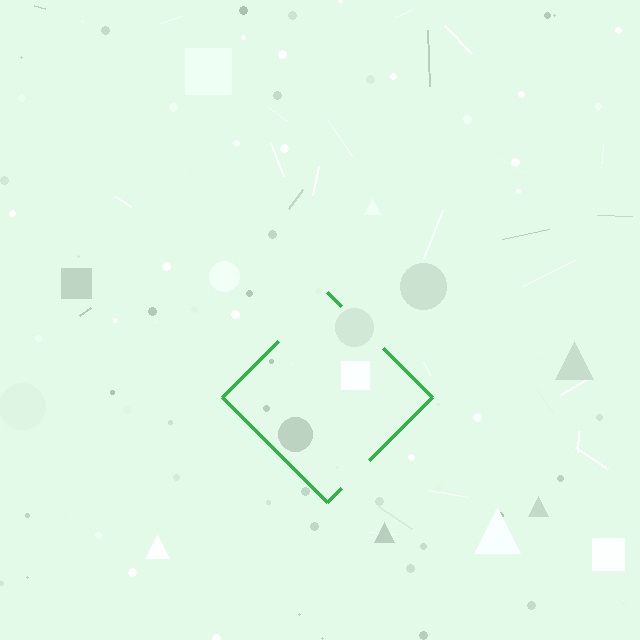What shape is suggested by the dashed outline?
The dashed outline suggests a diamond.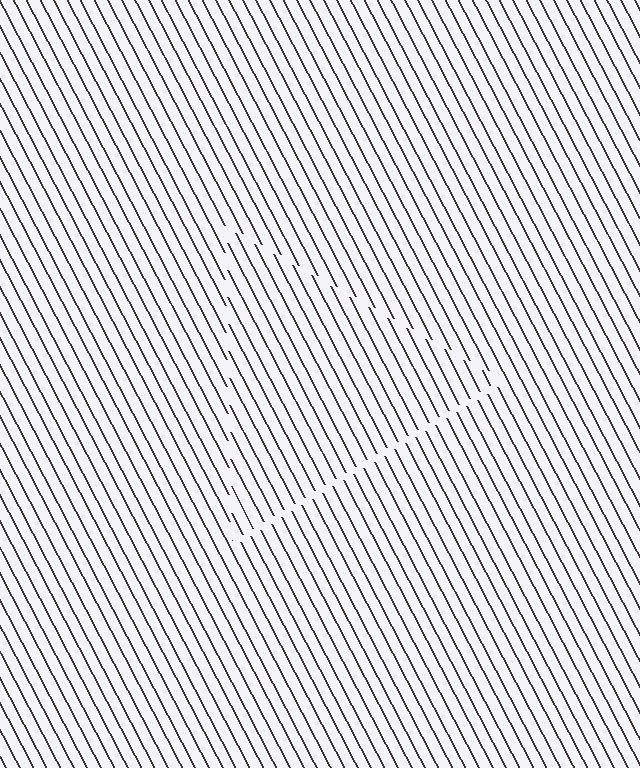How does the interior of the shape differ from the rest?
The interior of the shape contains the same grating, shifted by half a period — the contour is defined by the phase discontinuity where line-ends from the inner and outer gratings abut.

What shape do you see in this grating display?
An illusory triangle. The interior of the shape contains the same grating, shifted by half a period — the contour is defined by the phase discontinuity where line-ends from the inner and outer gratings abut.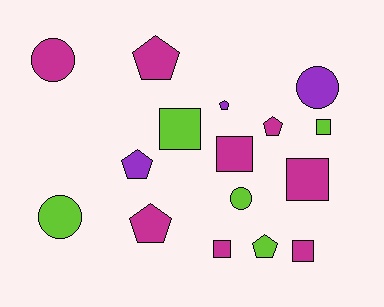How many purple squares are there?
There are no purple squares.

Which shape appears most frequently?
Pentagon, with 6 objects.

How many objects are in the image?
There are 16 objects.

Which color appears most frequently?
Magenta, with 8 objects.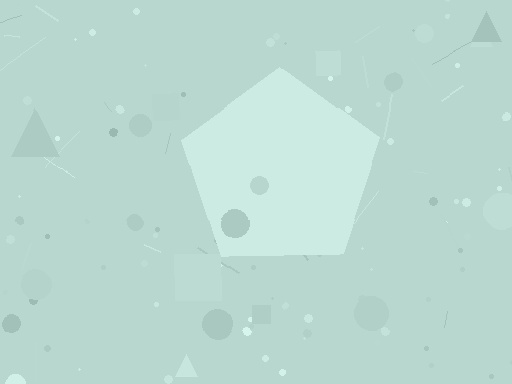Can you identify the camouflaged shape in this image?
The camouflaged shape is a pentagon.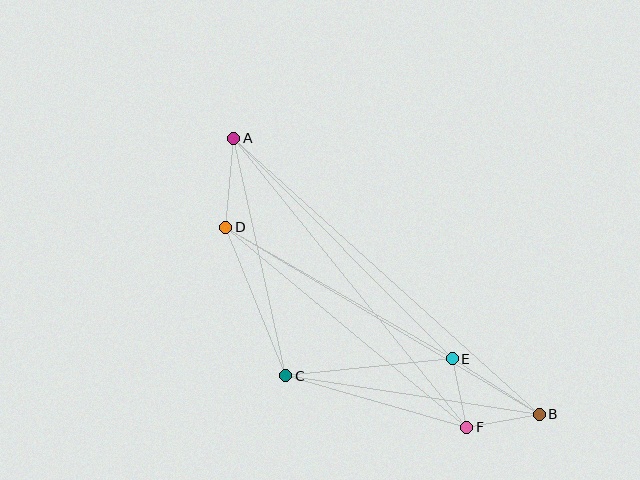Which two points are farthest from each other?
Points A and B are farthest from each other.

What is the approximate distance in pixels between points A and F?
The distance between A and F is approximately 371 pixels.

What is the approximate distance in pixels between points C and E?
The distance between C and E is approximately 167 pixels.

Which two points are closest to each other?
Points E and F are closest to each other.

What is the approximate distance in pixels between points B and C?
The distance between B and C is approximately 257 pixels.